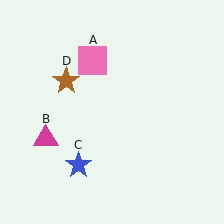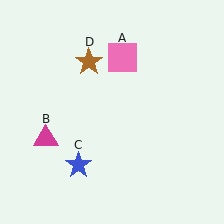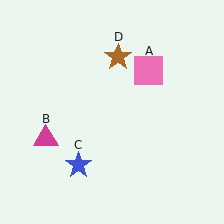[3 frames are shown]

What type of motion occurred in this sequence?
The pink square (object A), brown star (object D) rotated clockwise around the center of the scene.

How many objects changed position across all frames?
2 objects changed position: pink square (object A), brown star (object D).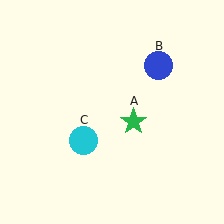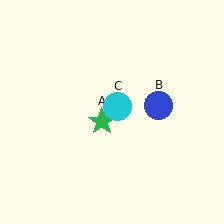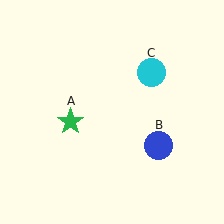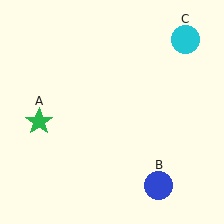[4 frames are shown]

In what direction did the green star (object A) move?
The green star (object A) moved left.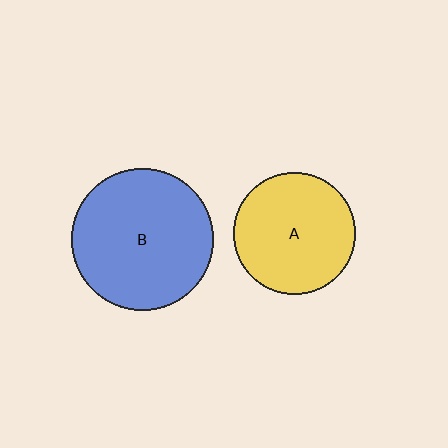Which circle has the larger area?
Circle B (blue).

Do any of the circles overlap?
No, none of the circles overlap.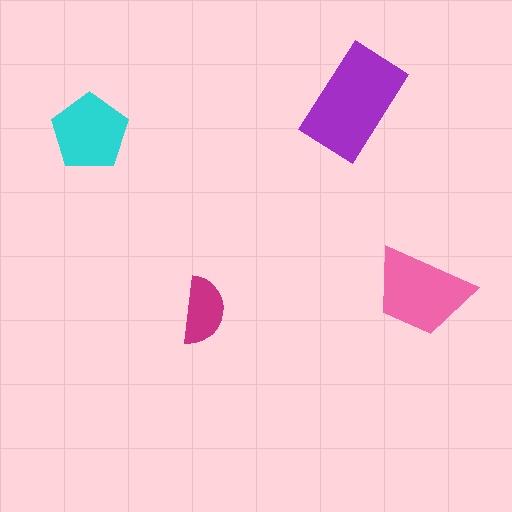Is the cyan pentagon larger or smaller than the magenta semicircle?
Larger.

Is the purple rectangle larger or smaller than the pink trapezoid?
Larger.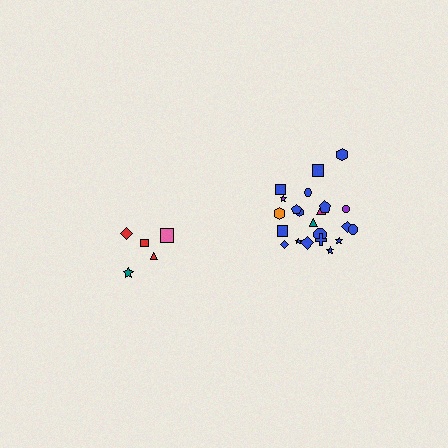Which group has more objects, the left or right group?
The right group.